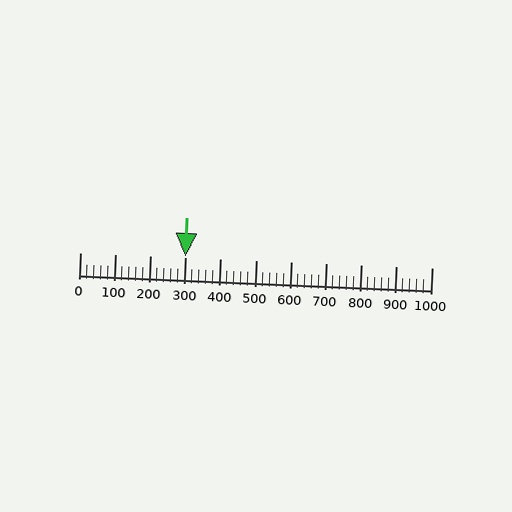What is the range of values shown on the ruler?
The ruler shows values from 0 to 1000.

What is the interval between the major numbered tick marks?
The major tick marks are spaced 100 units apart.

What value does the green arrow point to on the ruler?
The green arrow points to approximately 298.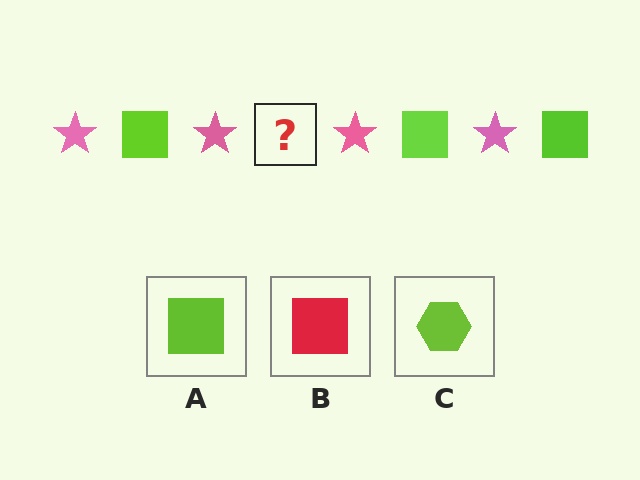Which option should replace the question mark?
Option A.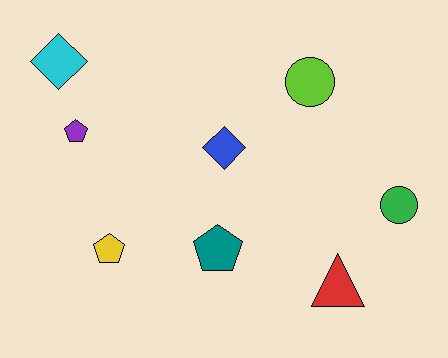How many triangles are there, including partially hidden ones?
There is 1 triangle.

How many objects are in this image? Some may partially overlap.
There are 8 objects.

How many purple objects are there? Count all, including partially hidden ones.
There is 1 purple object.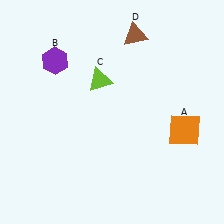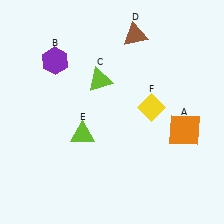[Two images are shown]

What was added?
A lime triangle (E), a yellow diamond (F) were added in Image 2.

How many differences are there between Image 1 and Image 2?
There are 2 differences between the two images.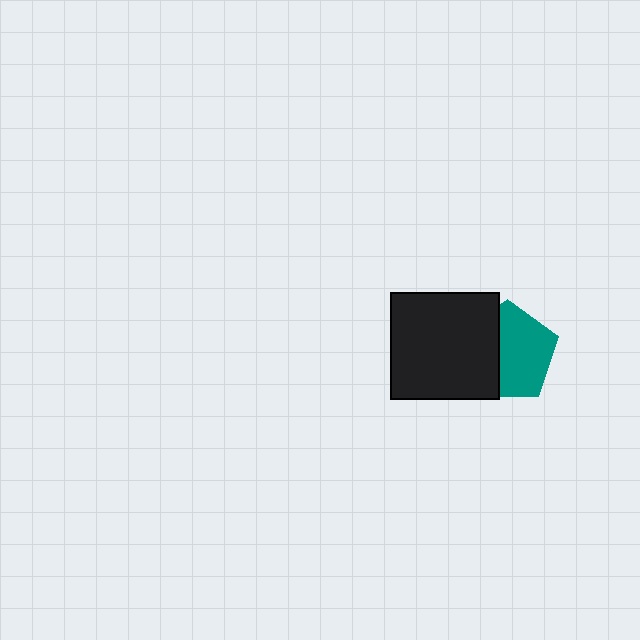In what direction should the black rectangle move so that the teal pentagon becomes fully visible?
The black rectangle should move left. That is the shortest direction to clear the overlap and leave the teal pentagon fully visible.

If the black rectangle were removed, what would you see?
You would see the complete teal pentagon.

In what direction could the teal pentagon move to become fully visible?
The teal pentagon could move right. That would shift it out from behind the black rectangle entirely.